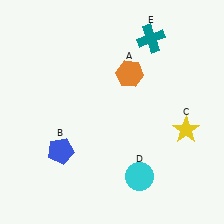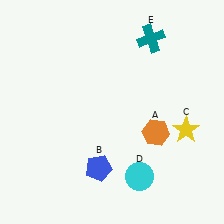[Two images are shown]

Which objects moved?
The objects that moved are: the orange hexagon (A), the blue pentagon (B).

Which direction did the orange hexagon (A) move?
The orange hexagon (A) moved down.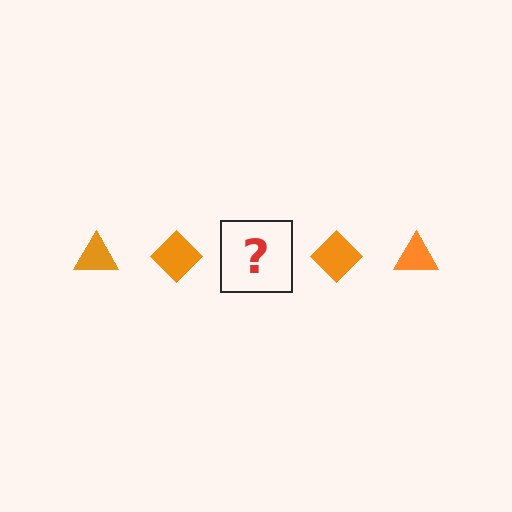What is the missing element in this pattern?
The missing element is an orange triangle.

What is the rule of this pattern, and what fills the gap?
The rule is that the pattern cycles through triangle, diamond shapes in orange. The gap should be filled with an orange triangle.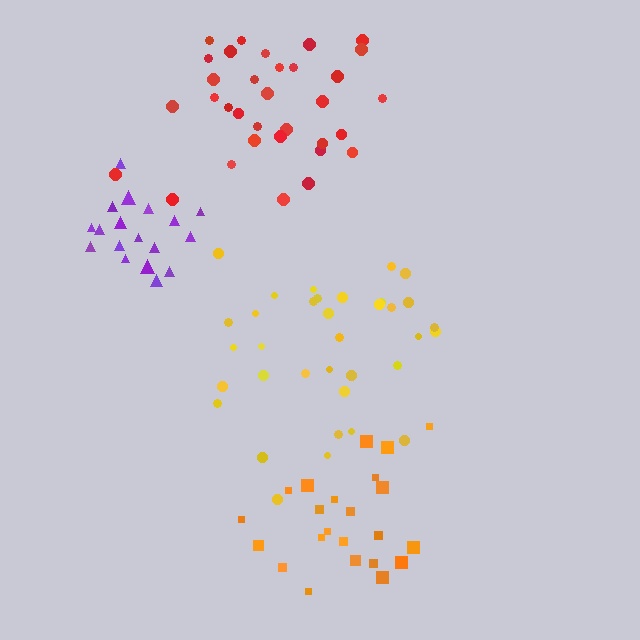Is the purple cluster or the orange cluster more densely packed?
Purple.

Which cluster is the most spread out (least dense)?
Red.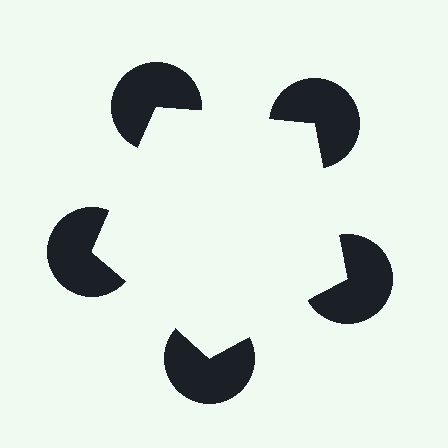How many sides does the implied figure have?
5 sides.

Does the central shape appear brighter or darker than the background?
It typically appears slightly brighter than the background, even though no actual brightness change is drawn.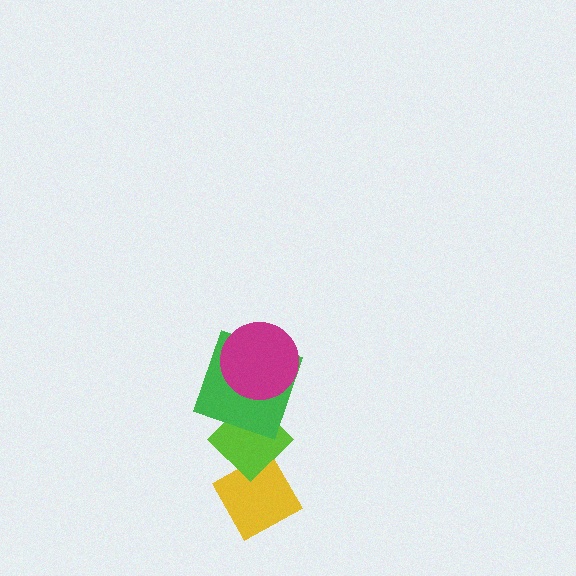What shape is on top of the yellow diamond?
The lime diamond is on top of the yellow diamond.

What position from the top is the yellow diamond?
The yellow diamond is 4th from the top.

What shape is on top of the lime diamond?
The green square is on top of the lime diamond.